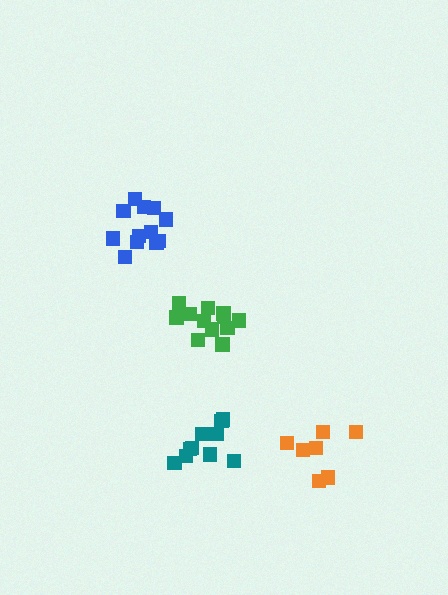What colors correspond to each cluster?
The clusters are colored: blue, green, orange, teal.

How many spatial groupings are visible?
There are 4 spatial groupings.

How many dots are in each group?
Group 1: 12 dots, Group 2: 12 dots, Group 3: 7 dots, Group 4: 10 dots (41 total).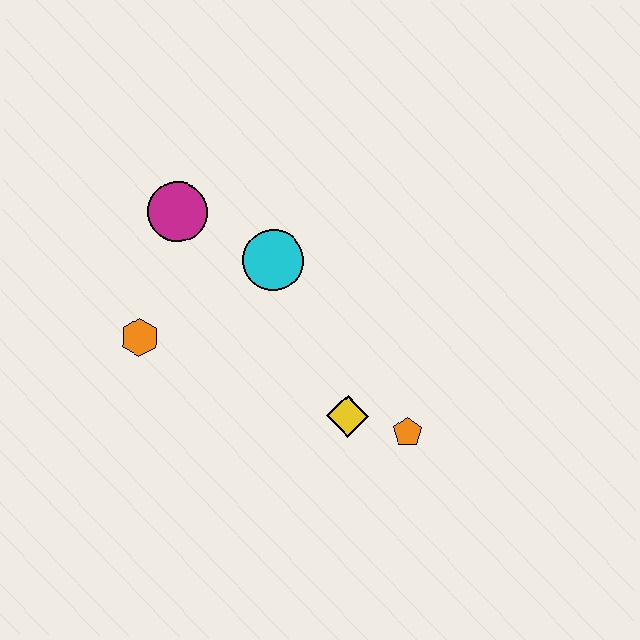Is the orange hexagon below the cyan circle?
Yes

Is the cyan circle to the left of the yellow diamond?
Yes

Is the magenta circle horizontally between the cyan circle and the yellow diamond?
No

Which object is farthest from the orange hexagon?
The orange pentagon is farthest from the orange hexagon.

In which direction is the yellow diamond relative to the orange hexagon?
The yellow diamond is to the right of the orange hexagon.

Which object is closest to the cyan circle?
The magenta circle is closest to the cyan circle.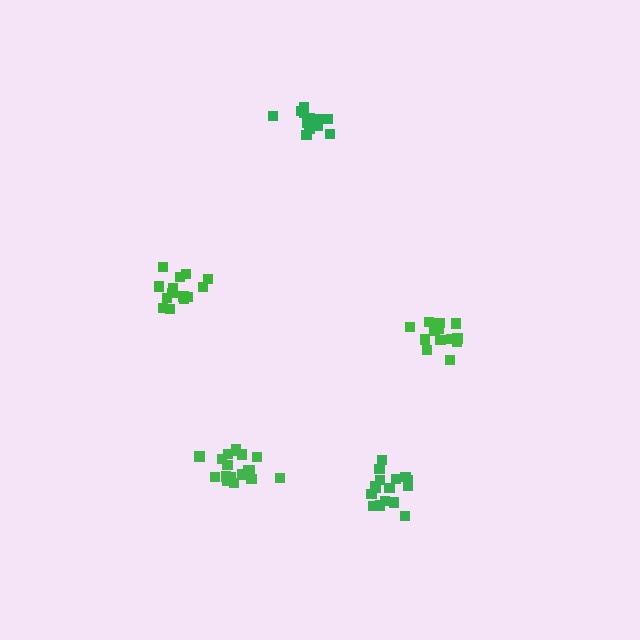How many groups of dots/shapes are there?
There are 5 groups.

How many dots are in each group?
Group 1: 14 dots, Group 2: 20 dots, Group 3: 15 dots, Group 4: 14 dots, Group 5: 16 dots (79 total).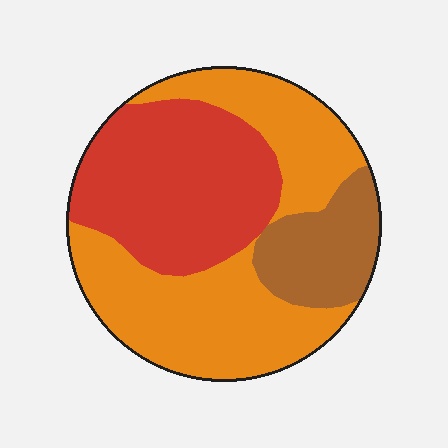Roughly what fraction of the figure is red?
Red takes up between a quarter and a half of the figure.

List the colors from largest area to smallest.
From largest to smallest: orange, red, brown.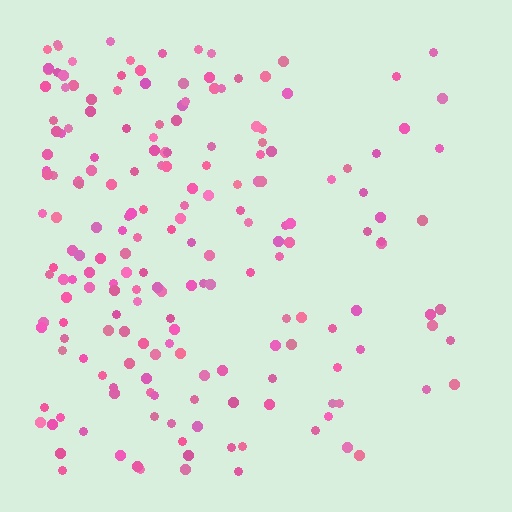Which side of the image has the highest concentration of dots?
The left.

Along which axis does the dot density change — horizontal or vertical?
Horizontal.